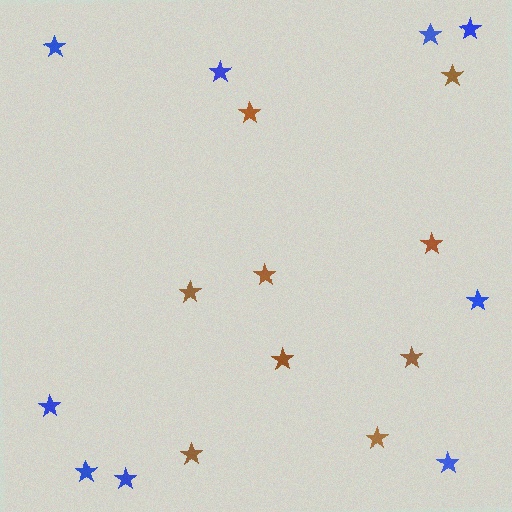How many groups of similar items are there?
There are 2 groups: one group of brown stars (9) and one group of blue stars (9).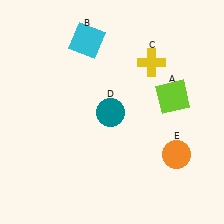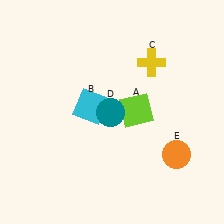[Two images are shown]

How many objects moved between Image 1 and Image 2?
2 objects moved between the two images.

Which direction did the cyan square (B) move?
The cyan square (B) moved down.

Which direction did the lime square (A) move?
The lime square (A) moved left.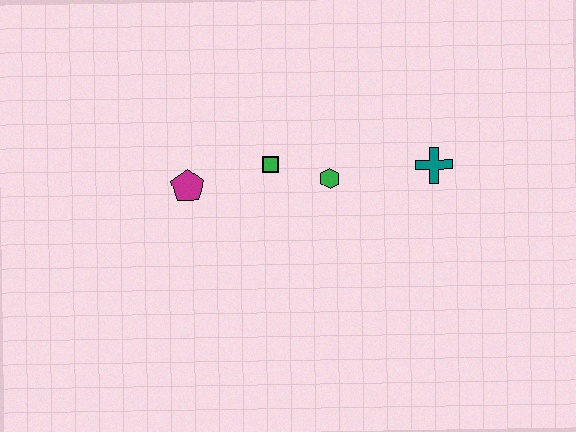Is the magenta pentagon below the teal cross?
Yes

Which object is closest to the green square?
The green hexagon is closest to the green square.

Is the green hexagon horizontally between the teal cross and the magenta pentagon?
Yes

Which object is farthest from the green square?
The teal cross is farthest from the green square.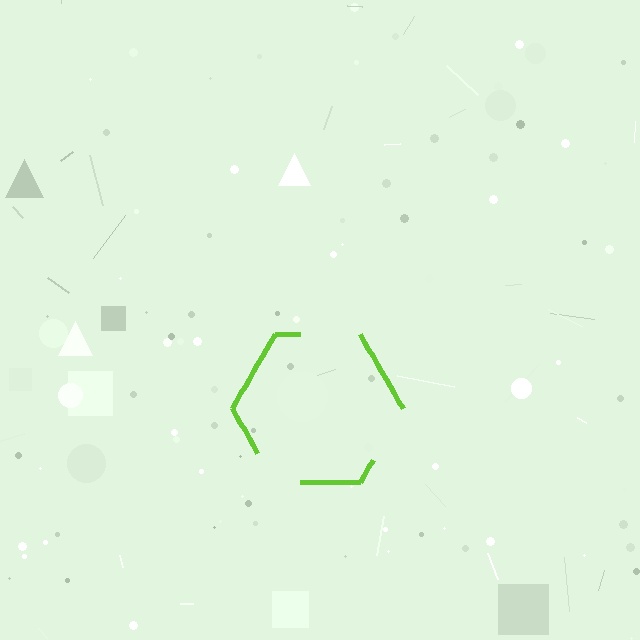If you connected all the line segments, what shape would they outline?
They would outline a hexagon.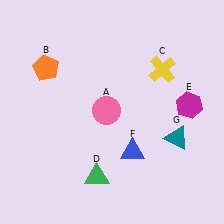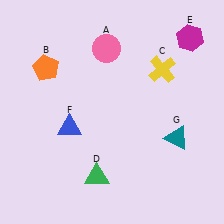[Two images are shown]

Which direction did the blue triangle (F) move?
The blue triangle (F) moved left.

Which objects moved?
The objects that moved are: the pink circle (A), the magenta hexagon (E), the blue triangle (F).